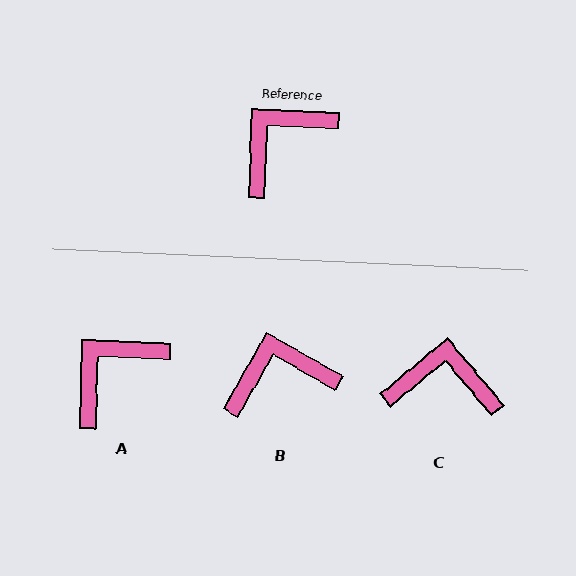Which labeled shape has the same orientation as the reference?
A.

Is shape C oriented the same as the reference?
No, it is off by about 48 degrees.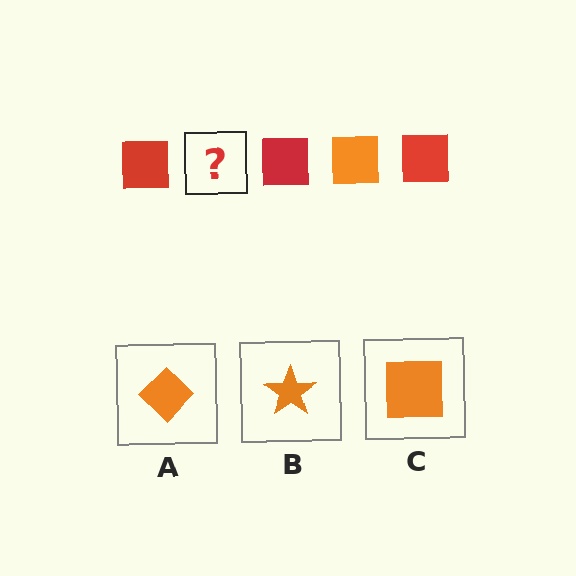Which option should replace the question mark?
Option C.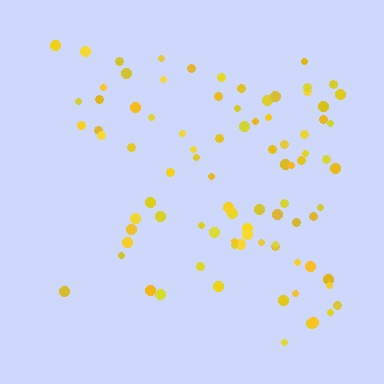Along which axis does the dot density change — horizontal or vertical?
Horizontal.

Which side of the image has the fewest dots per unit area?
The left.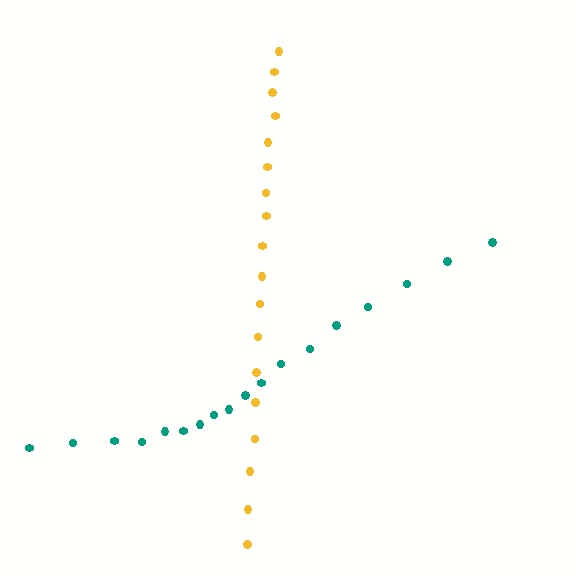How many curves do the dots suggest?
There are 2 distinct paths.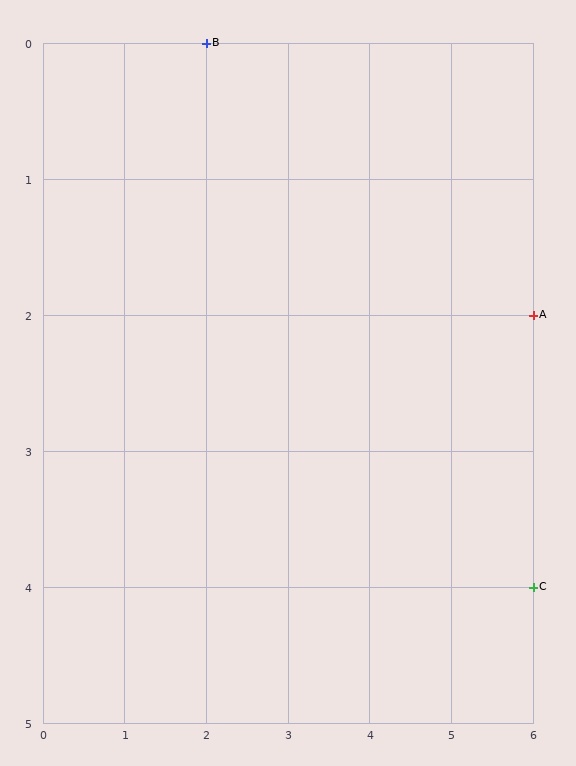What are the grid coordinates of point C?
Point C is at grid coordinates (6, 4).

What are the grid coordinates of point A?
Point A is at grid coordinates (6, 2).